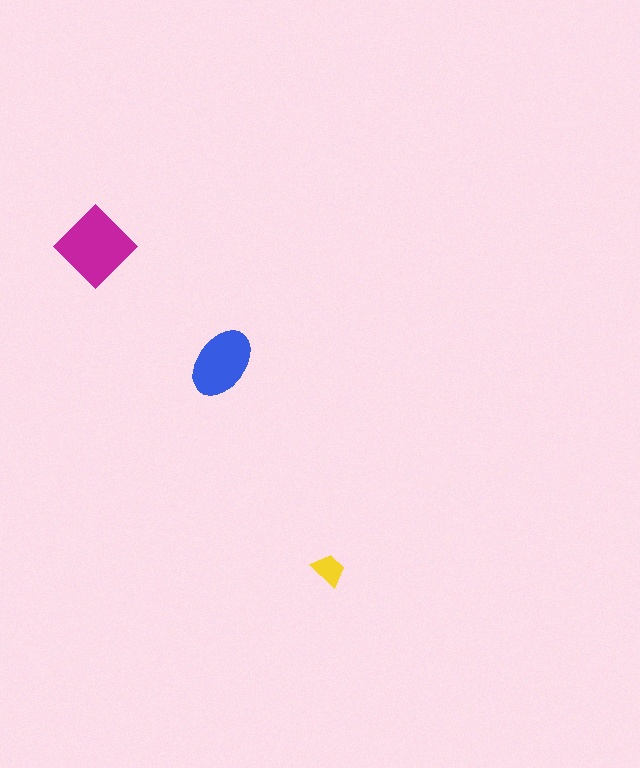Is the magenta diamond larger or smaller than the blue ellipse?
Larger.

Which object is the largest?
The magenta diamond.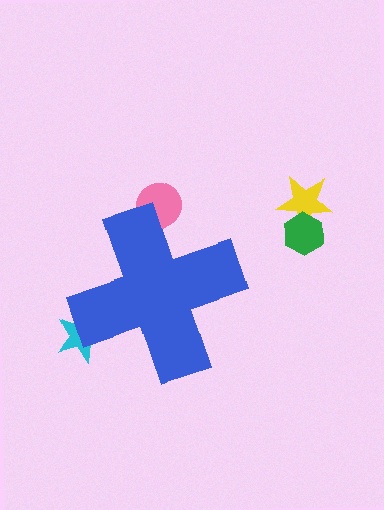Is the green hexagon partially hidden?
No, the green hexagon is fully visible.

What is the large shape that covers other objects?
A blue cross.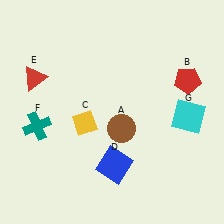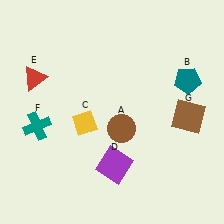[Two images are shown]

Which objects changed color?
B changed from red to teal. D changed from blue to purple. G changed from cyan to brown.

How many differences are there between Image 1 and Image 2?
There are 3 differences between the two images.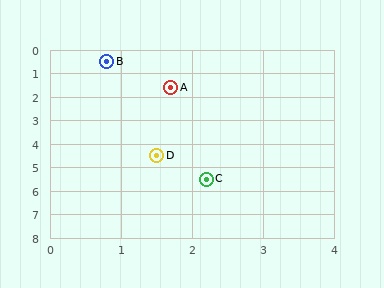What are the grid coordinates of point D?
Point D is at approximately (1.5, 4.5).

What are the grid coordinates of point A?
Point A is at approximately (1.7, 1.6).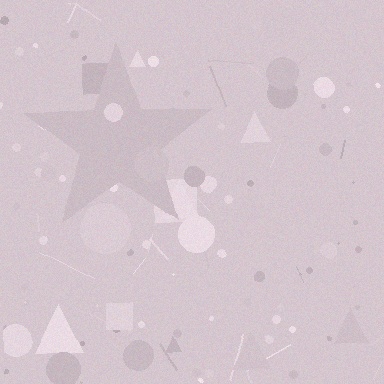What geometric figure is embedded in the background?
A star is embedded in the background.